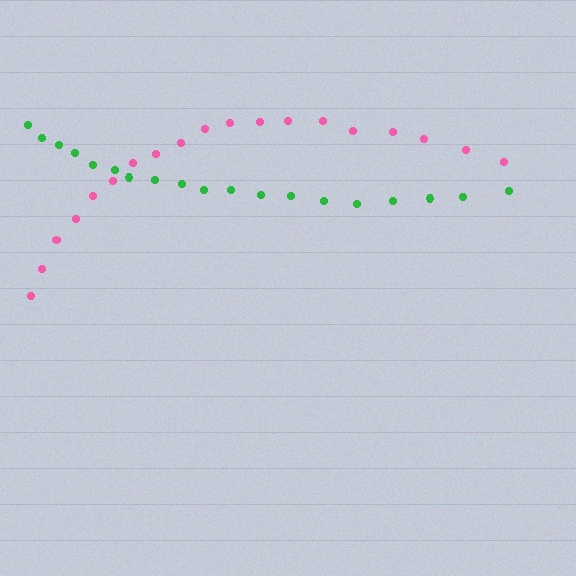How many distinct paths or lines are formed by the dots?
There are 2 distinct paths.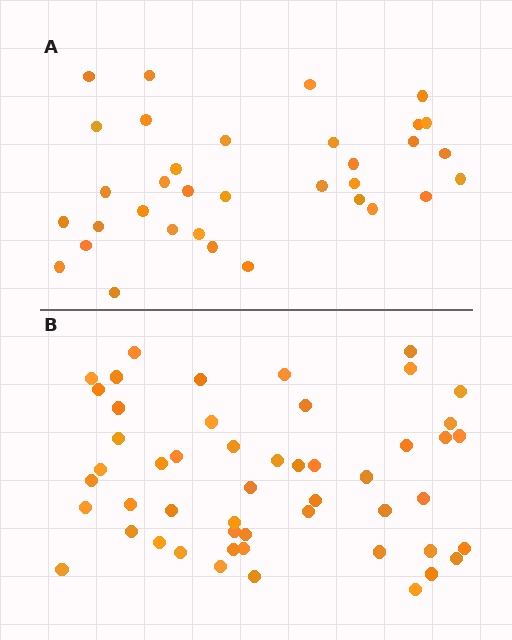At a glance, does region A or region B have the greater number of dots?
Region B (the bottom region) has more dots.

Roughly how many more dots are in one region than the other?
Region B has approximately 15 more dots than region A.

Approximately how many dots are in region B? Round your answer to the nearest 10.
About 50 dots. (The exact count is 51, which rounds to 50.)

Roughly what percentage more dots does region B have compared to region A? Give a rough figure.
About 50% more.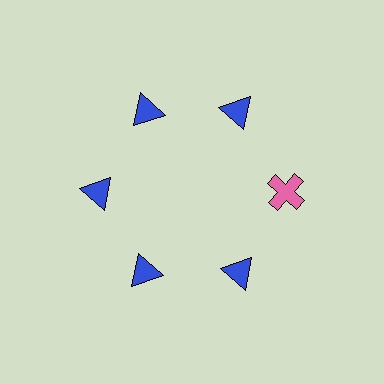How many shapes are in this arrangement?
There are 6 shapes arranged in a ring pattern.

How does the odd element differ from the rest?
It differs in both color (pink instead of blue) and shape (cross instead of triangle).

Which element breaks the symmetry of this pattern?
The pink cross at roughly the 3 o'clock position breaks the symmetry. All other shapes are blue triangles.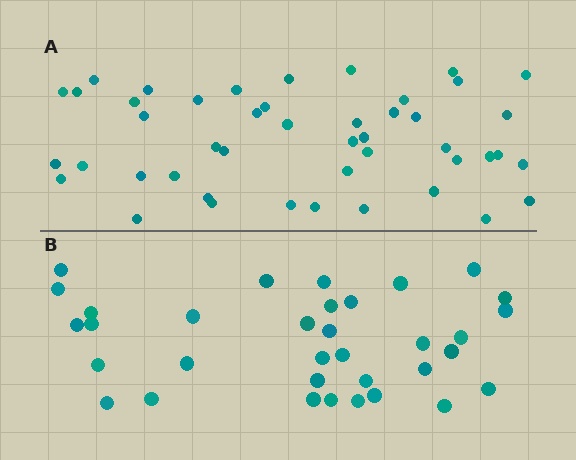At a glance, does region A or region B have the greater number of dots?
Region A (the top region) has more dots.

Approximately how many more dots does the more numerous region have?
Region A has roughly 12 or so more dots than region B.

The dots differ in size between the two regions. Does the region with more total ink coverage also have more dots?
No. Region B has more total ink coverage because its dots are larger, but region A actually contains more individual dots. Total area can be misleading — the number of items is what matters here.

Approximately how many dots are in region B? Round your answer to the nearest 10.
About 30 dots. (The exact count is 34, which rounds to 30.)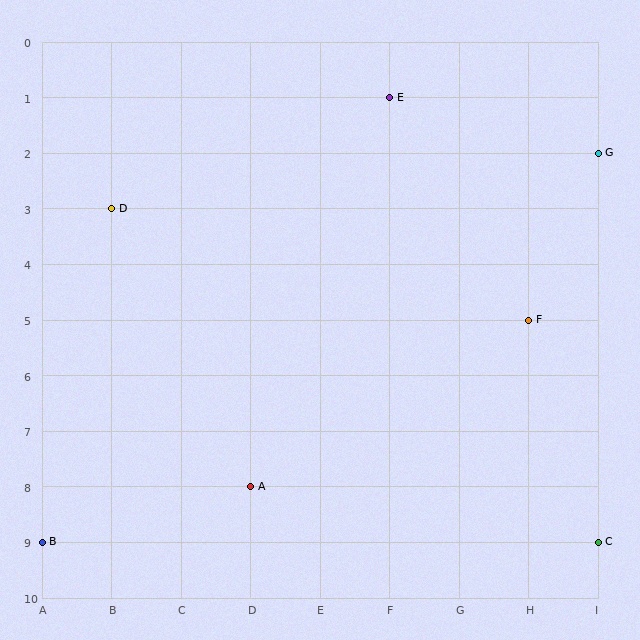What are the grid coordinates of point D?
Point D is at grid coordinates (B, 3).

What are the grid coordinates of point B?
Point B is at grid coordinates (A, 9).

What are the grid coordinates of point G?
Point G is at grid coordinates (I, 2).